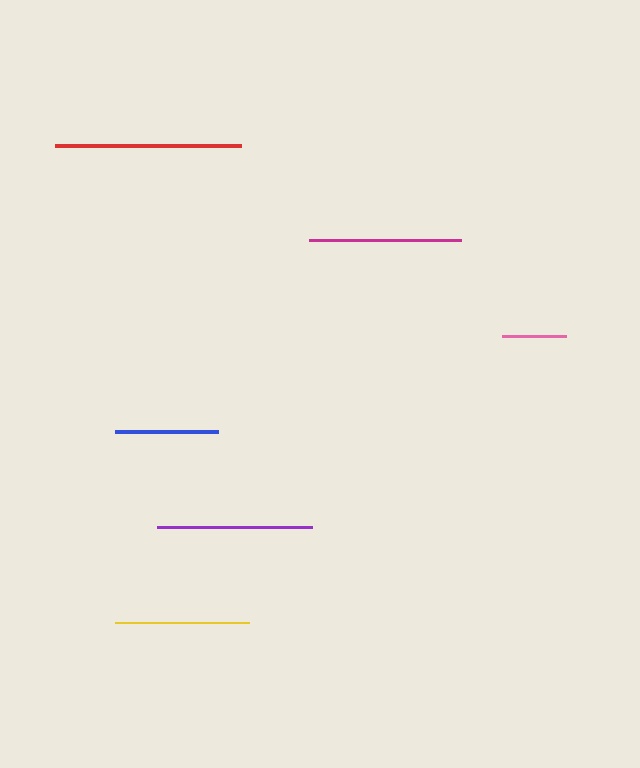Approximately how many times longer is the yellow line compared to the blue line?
The yellow line is approximately 1.3 times the length of the blue line.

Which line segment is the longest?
The red line is the longest at approximately 185 pixels.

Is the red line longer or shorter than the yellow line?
The red line is longer than the yellow line.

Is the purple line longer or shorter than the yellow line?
The purple line is longer than the yellow line.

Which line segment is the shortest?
The pink line is the shortest at approximately 64 pixels.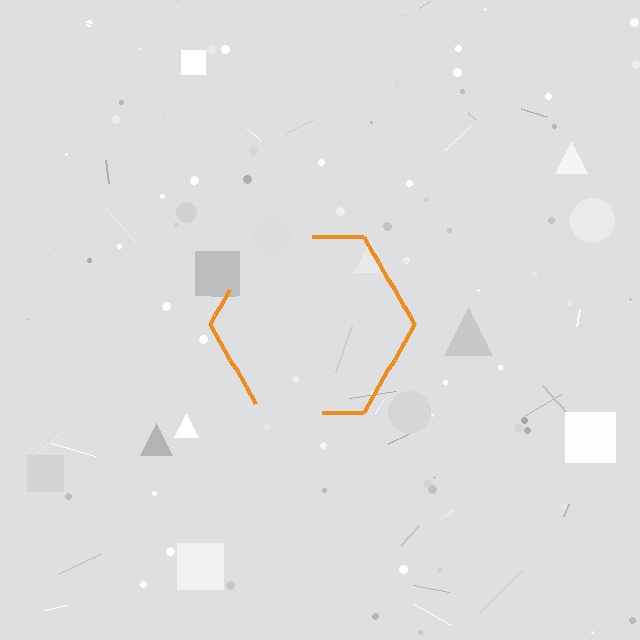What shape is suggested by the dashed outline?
The dashed outline suggests a hexagon.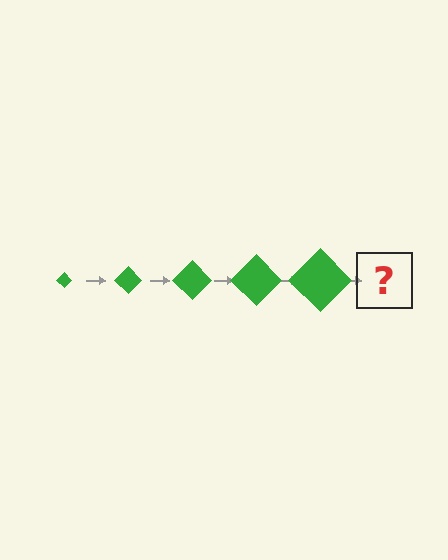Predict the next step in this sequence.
The next step is a green diamond, larger than the previous one.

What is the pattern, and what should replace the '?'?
The pattern is that the diamond gets progressively larger each step. The '?' should be a green diamond, larger than the previous one.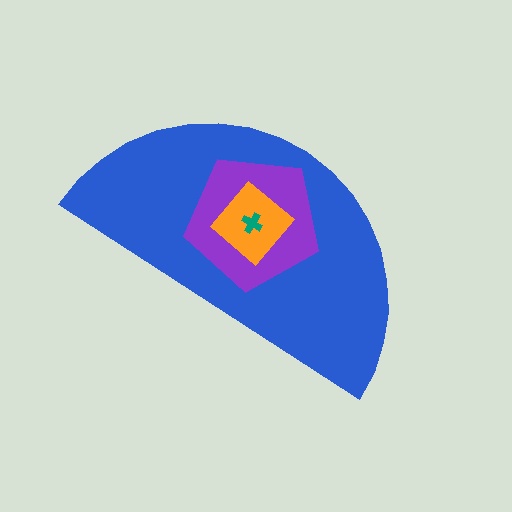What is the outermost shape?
The blue semicircle.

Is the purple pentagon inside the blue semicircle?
Yes.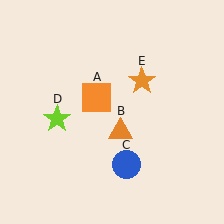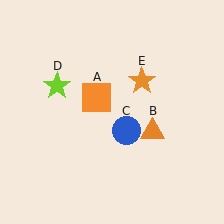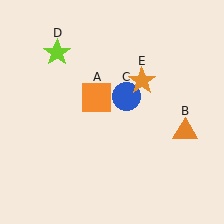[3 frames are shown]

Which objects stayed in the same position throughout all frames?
Orange square (object A) and orange star (object E) remained stationary.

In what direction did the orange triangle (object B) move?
The orange triangle (object B) moved right.